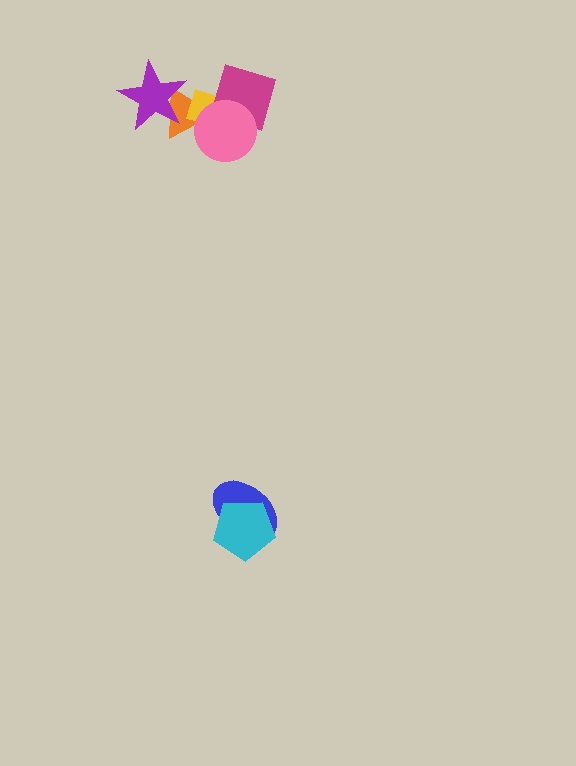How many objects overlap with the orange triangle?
4 objects overlap with the orange triangle.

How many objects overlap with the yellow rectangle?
3 objects overlap with the yellow rectangle.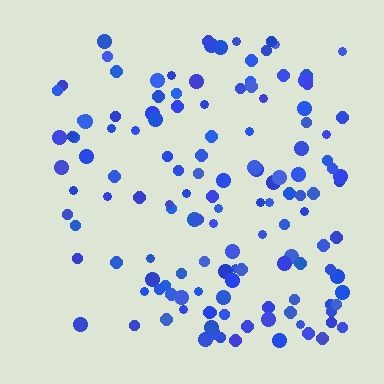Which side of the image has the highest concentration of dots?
The right.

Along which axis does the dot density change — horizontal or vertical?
Horizontal.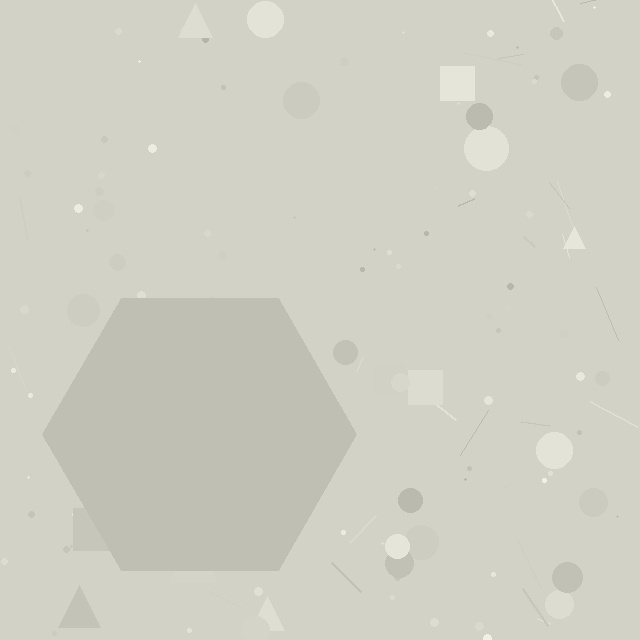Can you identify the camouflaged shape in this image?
The camouflaged shape is a hexagon.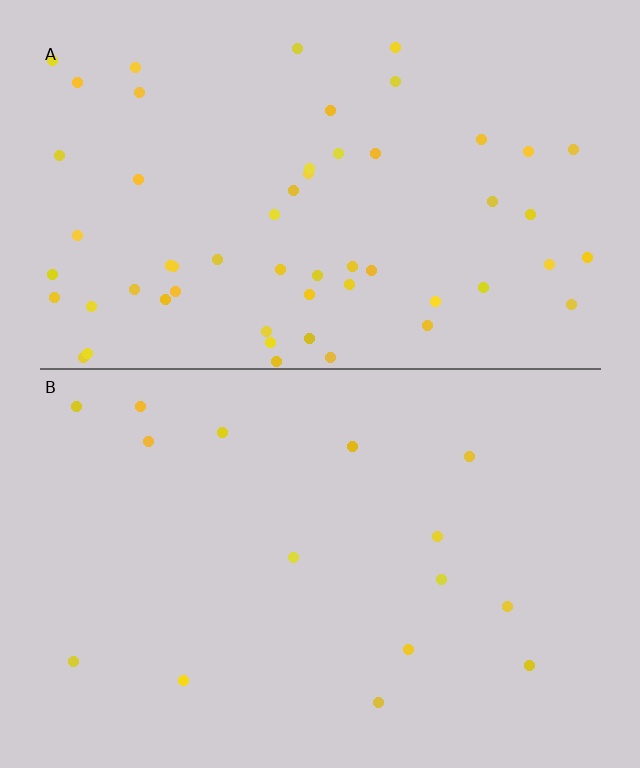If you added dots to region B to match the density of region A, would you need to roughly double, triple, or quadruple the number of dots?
Approximately quadruple.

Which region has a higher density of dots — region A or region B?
A (the top).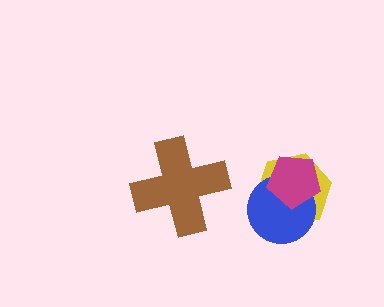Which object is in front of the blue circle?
The magenta pentagon is in front of the blue circle.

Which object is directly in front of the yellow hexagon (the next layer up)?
The blue circle is directly in front of the yellow hexagon.